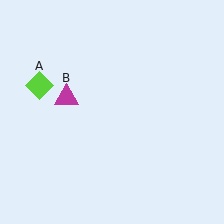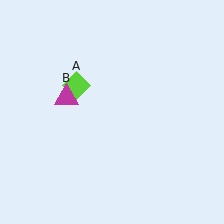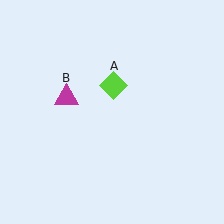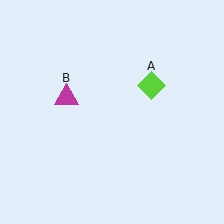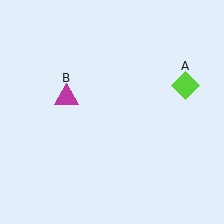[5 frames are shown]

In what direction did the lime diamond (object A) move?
The lime diamond (object A) moved right.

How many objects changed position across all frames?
1 object changed position: lime diamond (object A).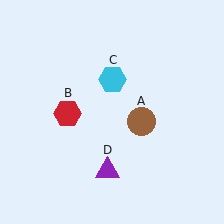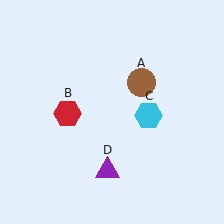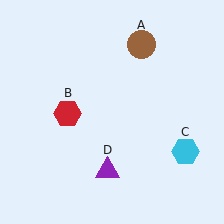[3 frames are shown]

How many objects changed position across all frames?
2 objects changed position: brown circle (object A), cyan hexagon (object C).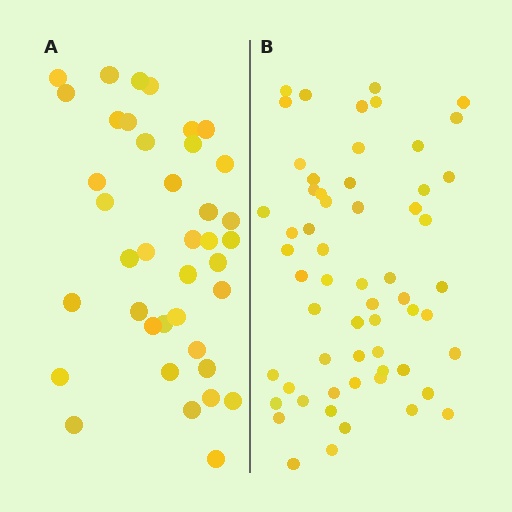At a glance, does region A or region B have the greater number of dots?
Region B (the right region) has more dots.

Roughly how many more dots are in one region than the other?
Region B has approximately 20 more dots than region A.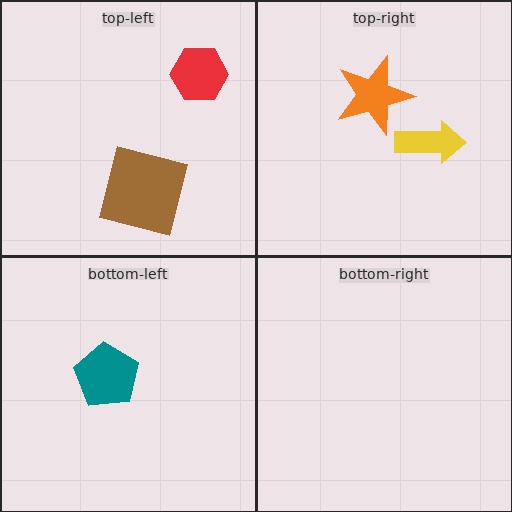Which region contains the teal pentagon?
The bottom-left region.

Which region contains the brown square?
The top-left region.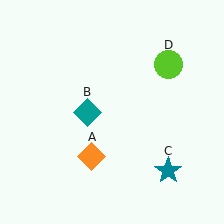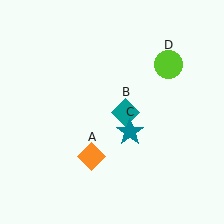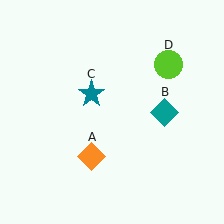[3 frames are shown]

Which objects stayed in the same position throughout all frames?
Orange diamond (object A) and lime circle (object D) remained stationary.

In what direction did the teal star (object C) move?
The teal star (object C) moved up and to the left.